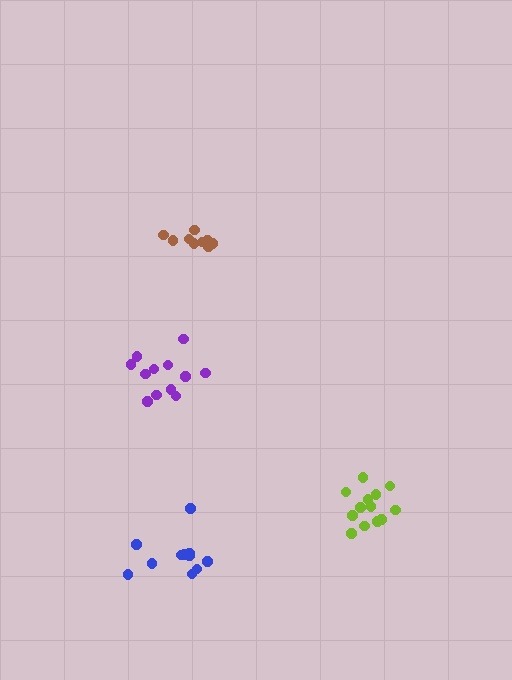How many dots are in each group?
Group 1: 12 dots, Group 2: 11 dots, Group 3: 9 dots, Group 4: 13 dots (45 total).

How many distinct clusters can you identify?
There are 4 distinct clusters.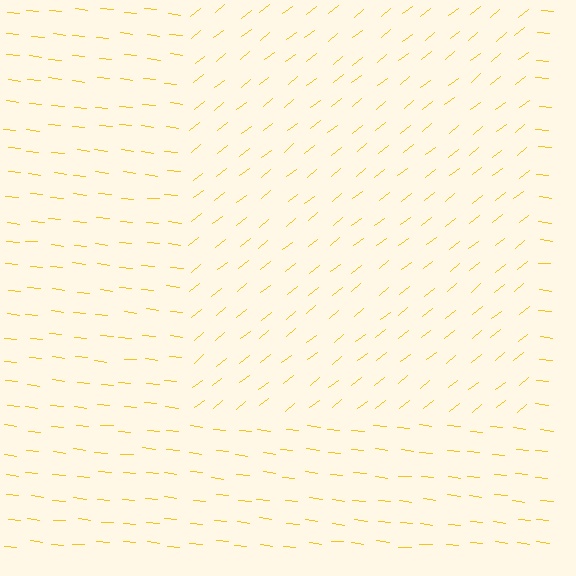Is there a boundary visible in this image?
Yes, there is a texture boundary formed by a change in line orientation.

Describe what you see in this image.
The image is filled with small yellow line segments. A rectangle region in the image has lines oriented differently from the surrounding lines, creating a visible texture boundary.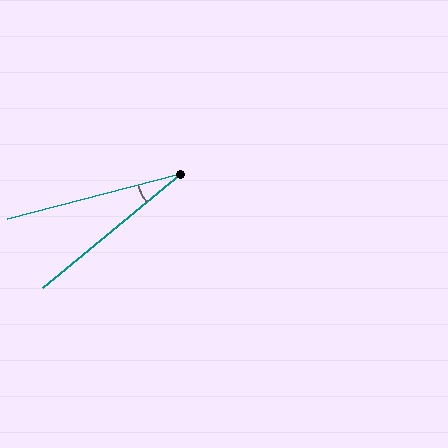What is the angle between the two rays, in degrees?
Approximately 25 degrees.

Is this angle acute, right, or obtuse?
It is acute.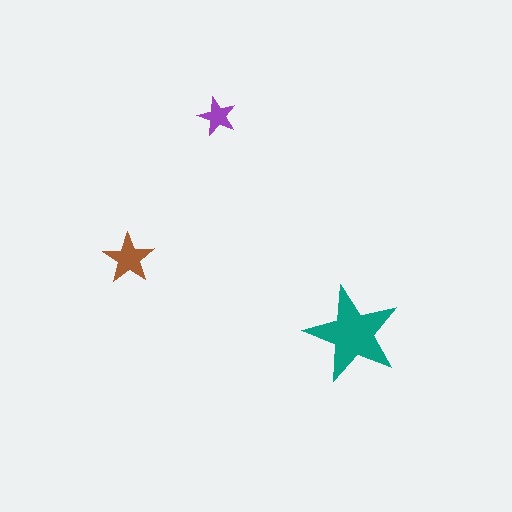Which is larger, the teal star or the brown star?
The teal one.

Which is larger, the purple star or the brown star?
The brown one.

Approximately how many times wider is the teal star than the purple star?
About 2.5 times wider.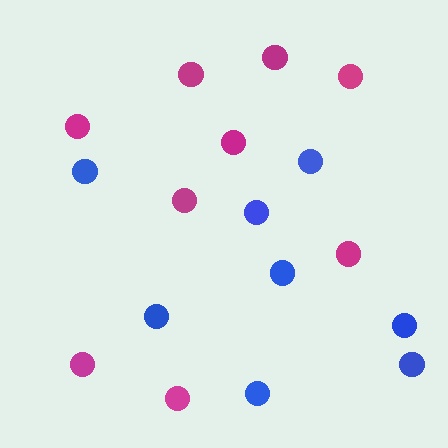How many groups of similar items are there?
There are 2 groups: one group of magenta circles (9) and one group of blue circles (8).